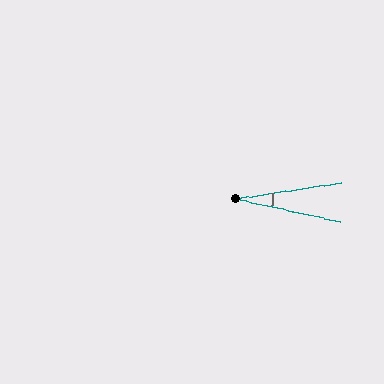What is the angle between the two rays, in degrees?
Approximately 21 degrees.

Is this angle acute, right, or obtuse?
It is acute.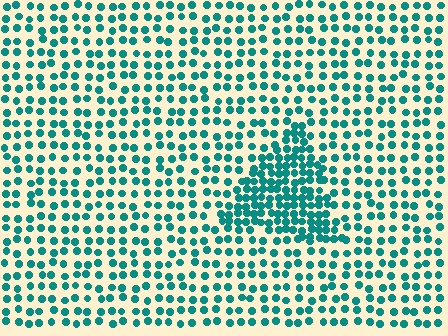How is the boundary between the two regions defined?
The boundary is defined by a change in element density (approximately 2.1x ratio). All elements are the same color, size, and shape.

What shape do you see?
I see a triangle.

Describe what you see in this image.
The image contains small teal elements arranged at two different densities. A triangle-shaped region is visible where the elements are more densely packed than the surrounding area.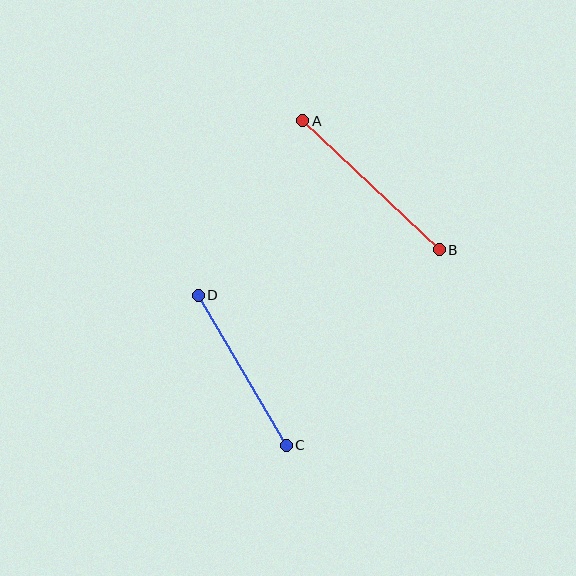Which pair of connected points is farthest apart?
Points A and B are farthest apart.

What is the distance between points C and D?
The distance is approximately 174 pixels.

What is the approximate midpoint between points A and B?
The midpoint is at approximately (371, 185) pixels.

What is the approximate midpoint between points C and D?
The midpoint is at approximately (242, 370) pixels.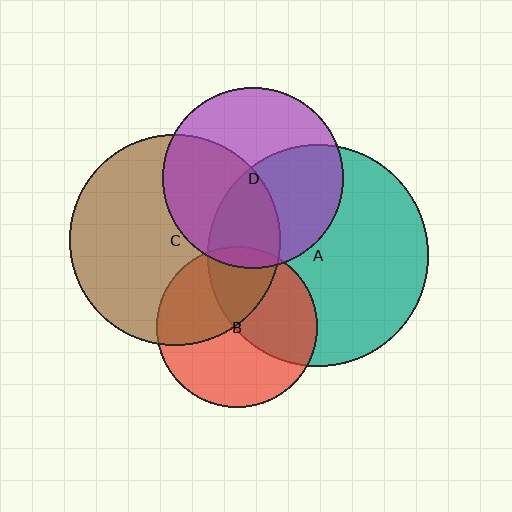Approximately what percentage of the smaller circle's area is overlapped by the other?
Approximately 25%.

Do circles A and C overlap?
Yes.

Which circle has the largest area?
Circle A (teal).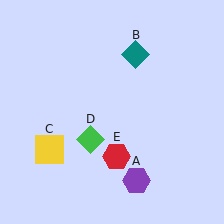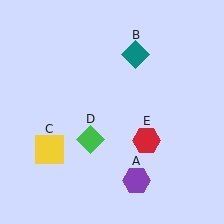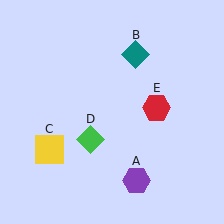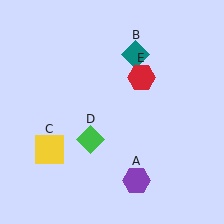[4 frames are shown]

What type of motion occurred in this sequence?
The red hexagon (object E) rotated counterclockwise around the center of the scene.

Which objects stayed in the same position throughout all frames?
Purple hexagon (object A) and teal diamond (object B) and yellow square (object C) and green diamond (object D) remained stationary.